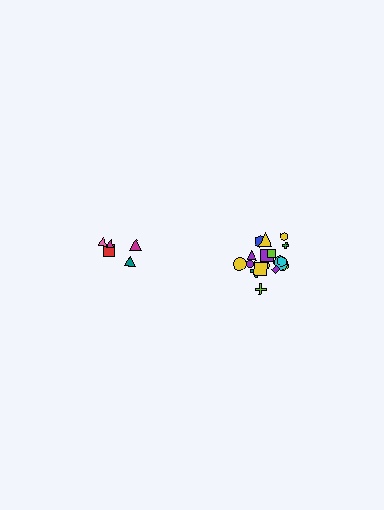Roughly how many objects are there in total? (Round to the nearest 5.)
Roughly 25 objects in total.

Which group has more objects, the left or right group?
The right group.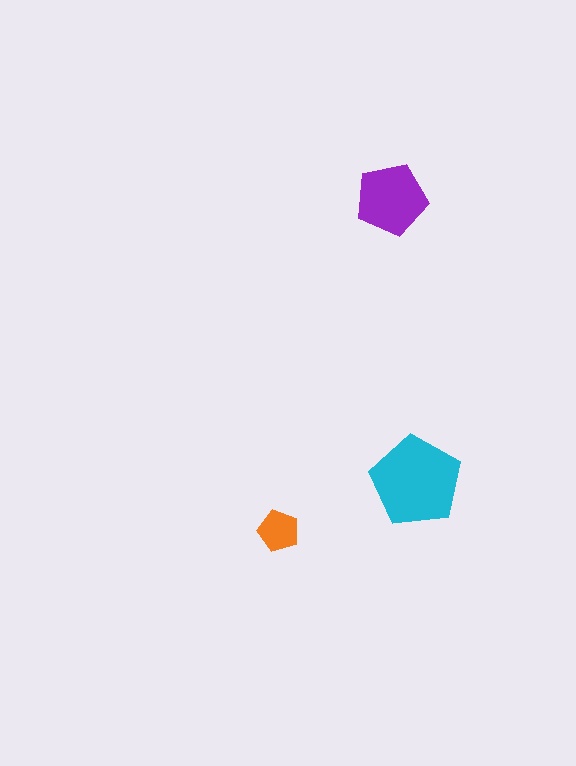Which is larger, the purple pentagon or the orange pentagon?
The purple one.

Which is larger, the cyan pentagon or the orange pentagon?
The cyan one.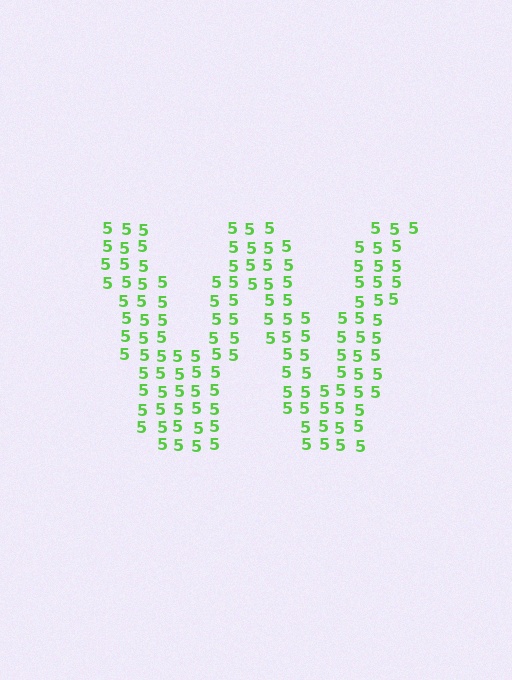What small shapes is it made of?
It is made of small digit 5's.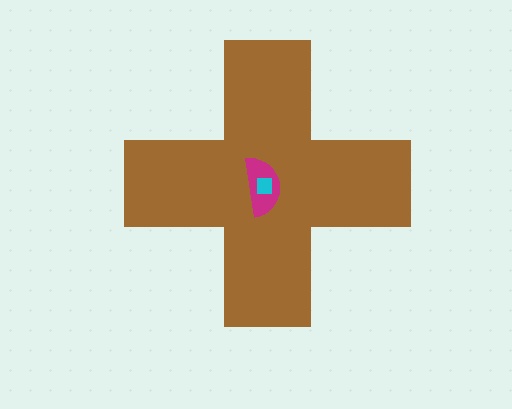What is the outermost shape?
The brown cross.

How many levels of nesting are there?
3.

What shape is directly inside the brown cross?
The magenta semicircle.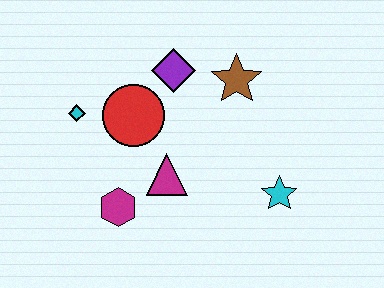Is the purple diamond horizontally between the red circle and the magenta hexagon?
No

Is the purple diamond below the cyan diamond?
No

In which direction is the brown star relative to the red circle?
The brown star is to the right of the red circle.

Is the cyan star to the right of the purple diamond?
Yes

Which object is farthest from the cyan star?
The cyan diamond is farthest from the cyan star.